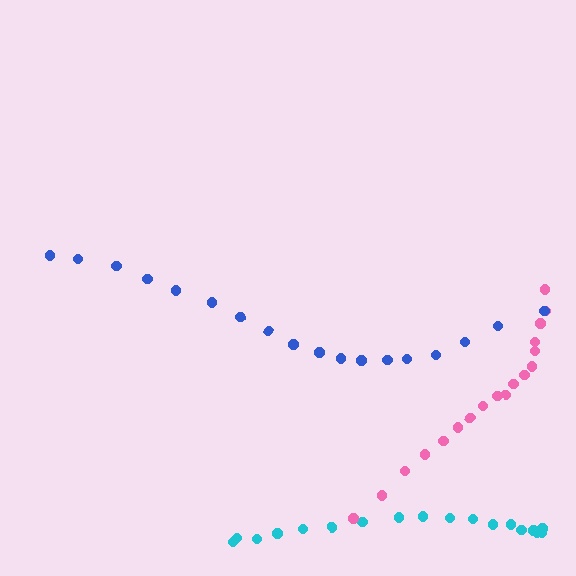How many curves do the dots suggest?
There are 3 distinct paths.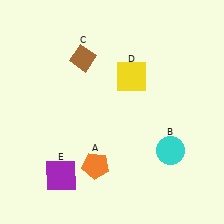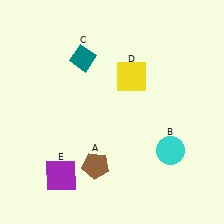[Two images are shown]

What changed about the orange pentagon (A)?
In Image 1, A is orange. In Image 2, it changed to brown.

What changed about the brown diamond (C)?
In Image 1, C is brown. In Image 2, it changed to teal.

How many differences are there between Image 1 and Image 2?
There are 2 differences between the two images.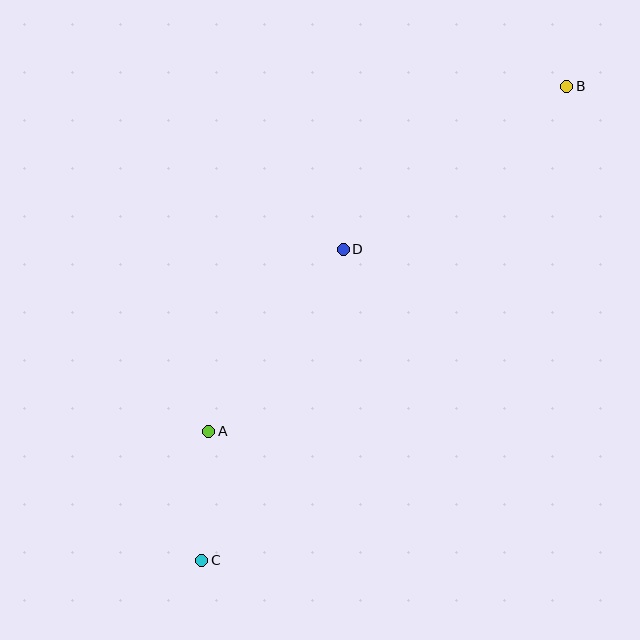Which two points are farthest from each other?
Points B and C are farthest from each other.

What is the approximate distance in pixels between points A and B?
The distance between A and B is approximately 497 pixels.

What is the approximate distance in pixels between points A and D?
The distance between A and D is approximately 226 pixels.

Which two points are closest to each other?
Points A and C are closest to each other.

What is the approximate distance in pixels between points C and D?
The distance between C and D is approximately 342 pixels.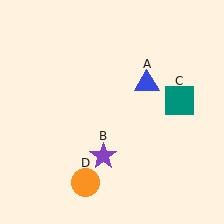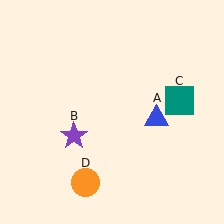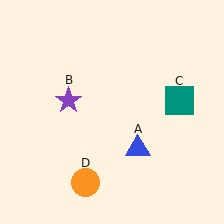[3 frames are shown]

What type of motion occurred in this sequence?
The blue triangle (object A), purple star (object B) rotated clockwise around the center of the scene.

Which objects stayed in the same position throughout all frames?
Teal square (object C) and orange circle (object D) remained stationary.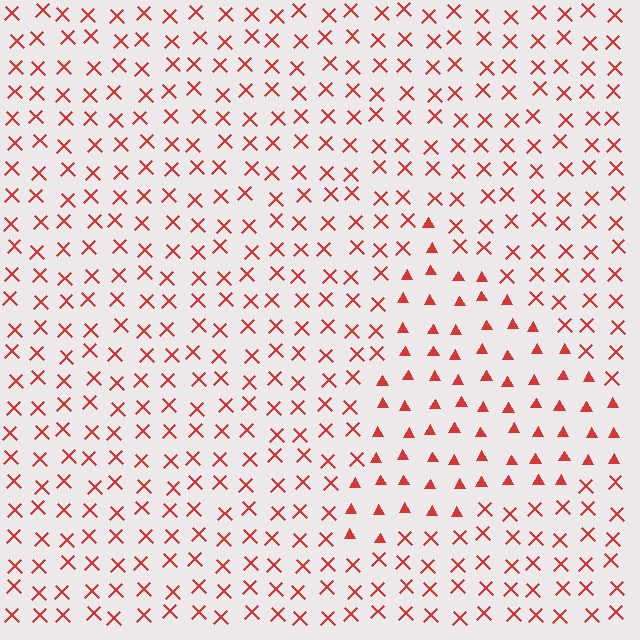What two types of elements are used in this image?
The image uses triangles inside the triangle region and X marks outside it.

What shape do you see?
I see a triangle.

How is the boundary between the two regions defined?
The boundary is defined by a change in element shape: triangles inside vs. X marks outside. All elements share the same color and spacing.